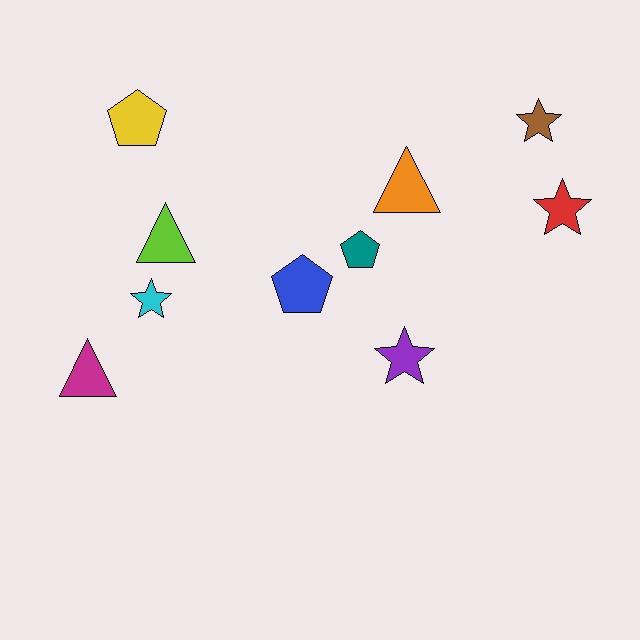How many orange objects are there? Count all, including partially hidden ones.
There is 1 orange object.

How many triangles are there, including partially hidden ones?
There are 3 triangles.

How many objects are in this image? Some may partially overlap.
There are 10 objects.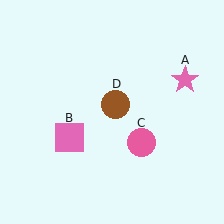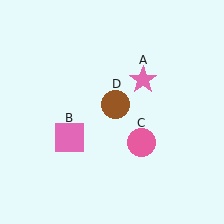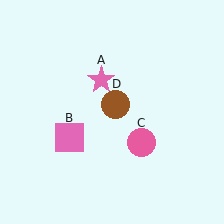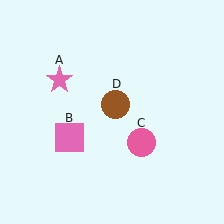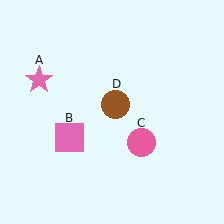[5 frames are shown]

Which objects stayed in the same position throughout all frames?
Pink square (object B) and pink circle (object C) and brown circle (object D) remained stationary.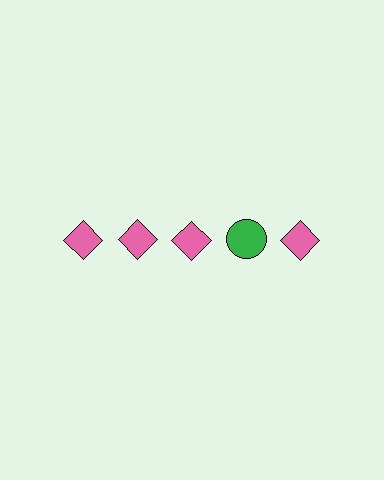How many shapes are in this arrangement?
There are 5 shapes arranged in a grid pattern.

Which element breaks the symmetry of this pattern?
The green circle in the top row, second from right column breaks the symmetry. All other shapes are pink diamonds.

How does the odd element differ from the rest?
It differs in both color (green instead of pink) and shape (circle instead of diamond).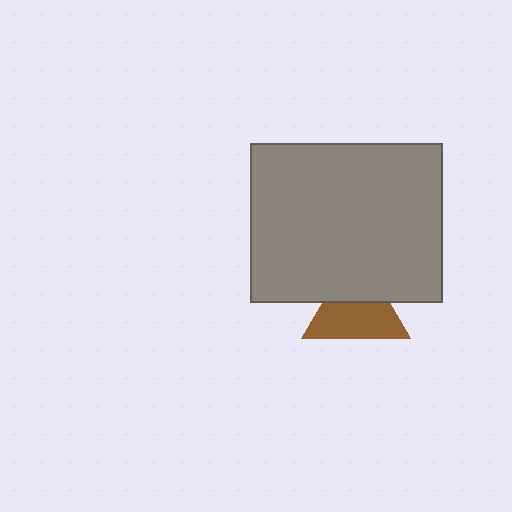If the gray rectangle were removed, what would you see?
You would see the complete brown triangle.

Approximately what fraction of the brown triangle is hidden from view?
Roughly 39% of the brown triangle is hidden behind the gray rectangle.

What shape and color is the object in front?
The object in front is a gray rectangle.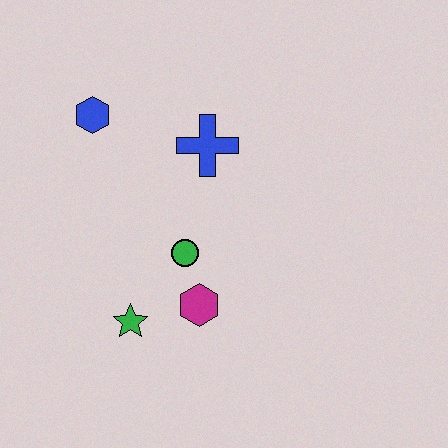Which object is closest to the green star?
The magenta hexagon is closest to the green star.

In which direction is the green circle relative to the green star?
The green circle is above the green star.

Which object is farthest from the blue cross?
The green star is farthest from the blue cross.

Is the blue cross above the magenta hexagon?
Yes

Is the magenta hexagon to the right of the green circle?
Yes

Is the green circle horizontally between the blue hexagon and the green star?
No